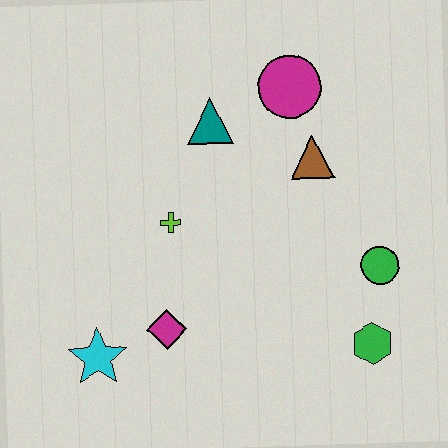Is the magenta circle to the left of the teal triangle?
No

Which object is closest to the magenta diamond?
The cyan star is closest to the magenta diamond.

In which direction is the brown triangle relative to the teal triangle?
The brown triangle is to the right of the teal triangle.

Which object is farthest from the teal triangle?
The green hexagon is farthest from the teal triangle.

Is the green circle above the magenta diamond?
Yes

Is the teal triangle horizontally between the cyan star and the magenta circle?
Yes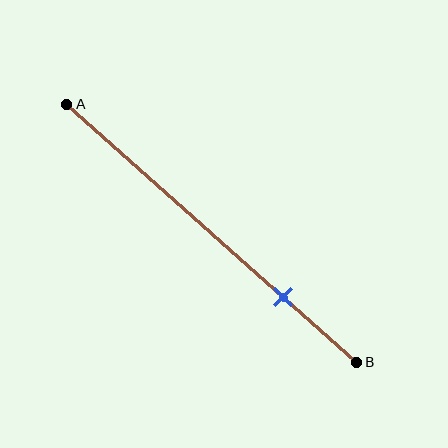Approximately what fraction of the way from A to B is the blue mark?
The blue mark is approximately 75% of the way from A to B.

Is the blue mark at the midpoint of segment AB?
No, the mark is at about 75% from A, not at the 50% midpoint.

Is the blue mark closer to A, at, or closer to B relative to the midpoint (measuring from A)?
The blue mark is closer to point B than the midpoint of segment AB.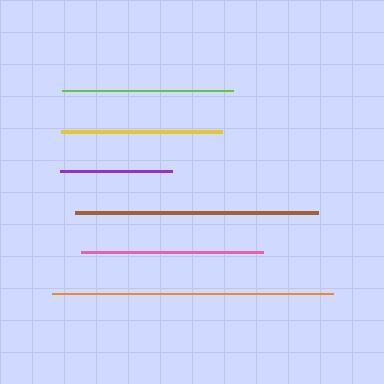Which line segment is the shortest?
The purple line is the shortest at approximately 112 pixels.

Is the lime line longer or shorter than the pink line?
The pink line is longer than the lime line.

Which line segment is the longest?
The orange line is the longest at approximately 281 pixels.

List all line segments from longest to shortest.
From longest to shortest: orange, brown, pink, lime, yellow, purple.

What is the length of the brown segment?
The brown segment is approximately 243 pixels long.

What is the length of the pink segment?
The pink segment is approximately 181 pixels long.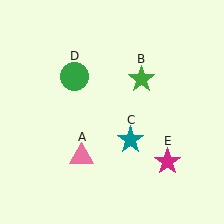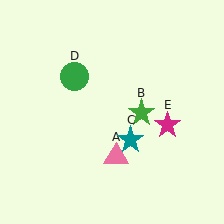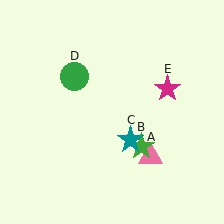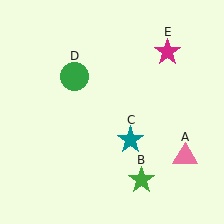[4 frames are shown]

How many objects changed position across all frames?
3 objects changed position: pink triangle (object A), green star (object B), magenta star (object E).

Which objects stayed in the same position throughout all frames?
Teal star (object C) and green circle (object D) remained stationary.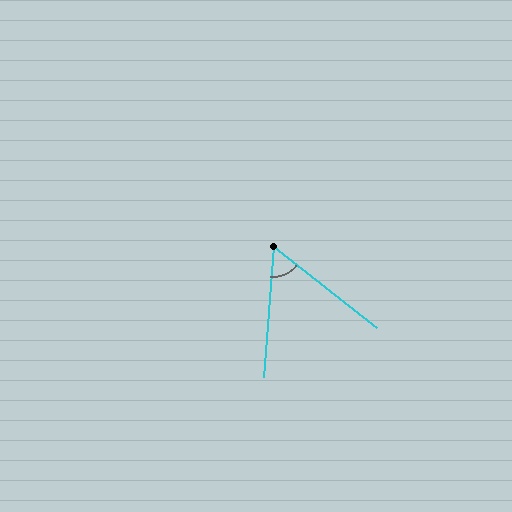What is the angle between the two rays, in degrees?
Approximately 56 degrees.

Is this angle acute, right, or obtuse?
It is acute.